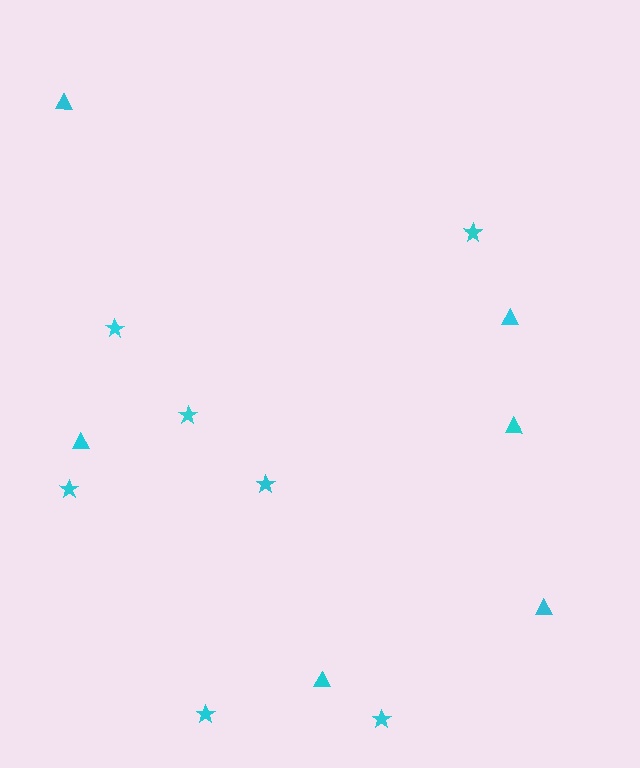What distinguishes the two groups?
There are 2 groups: one group of stars (7) and one group of triangles (6).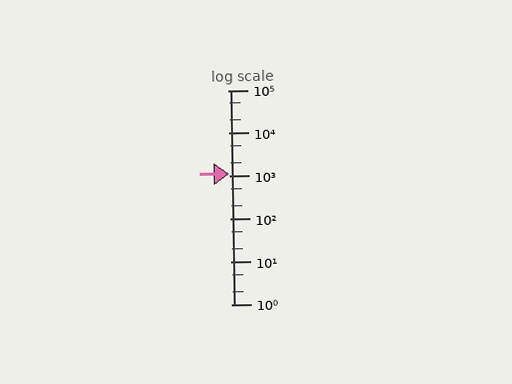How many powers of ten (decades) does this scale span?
The scale spans 5 decades, from 1 to 100000.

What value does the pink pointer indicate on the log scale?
The pointer indicates approximately 1100.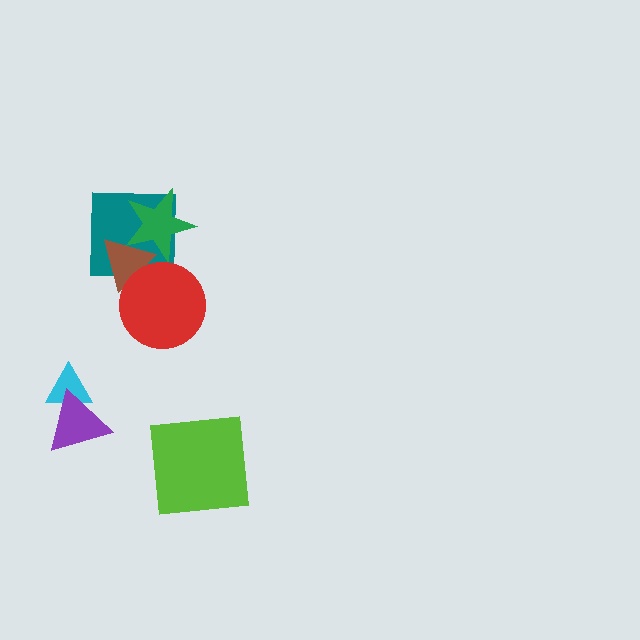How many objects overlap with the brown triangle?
3 objects overlap with the brown triangle.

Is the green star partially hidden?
No, no other shape covers it.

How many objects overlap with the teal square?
2 objects overlap with the teal square.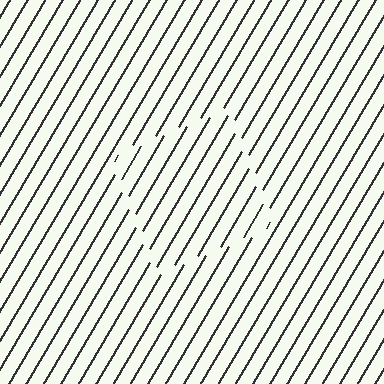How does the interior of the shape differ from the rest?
The interior of the shape contains the same grating, shifted by half a period — the contour is defined by the phase discontinuity where line-ends from the inner and outer gratings abut.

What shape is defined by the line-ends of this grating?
An illusory square. The interior of the shape contains the same grating, shifted by half a period — the contour is defined by the phase discontinuity where line-ends from the inner and outer gratings abut.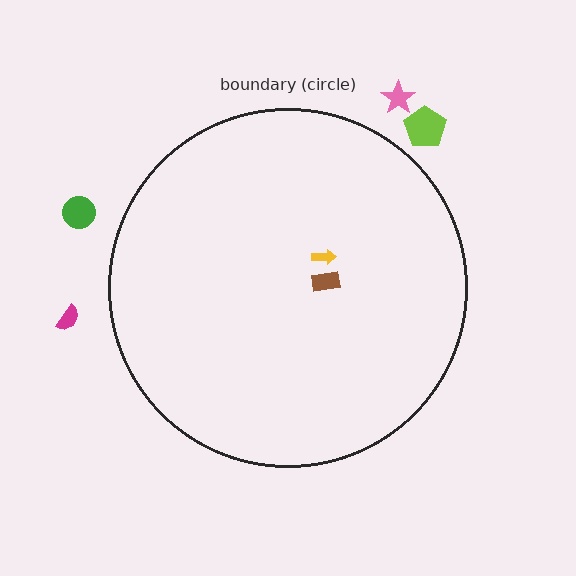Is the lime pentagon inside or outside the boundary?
Outside.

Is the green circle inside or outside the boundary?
Outside.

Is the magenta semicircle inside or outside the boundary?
Outside.